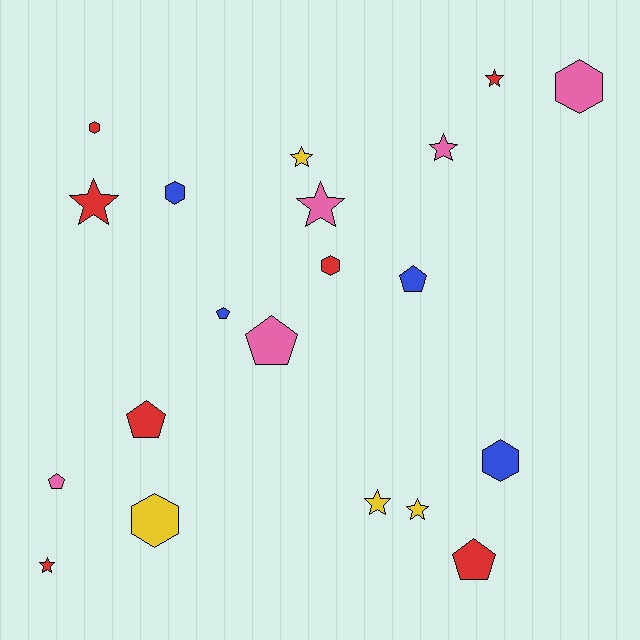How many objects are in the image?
There are 20 objects.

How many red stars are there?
There are 3 red stars.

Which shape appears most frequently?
Star, with 8 objects.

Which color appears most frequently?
Red, with 7 objects.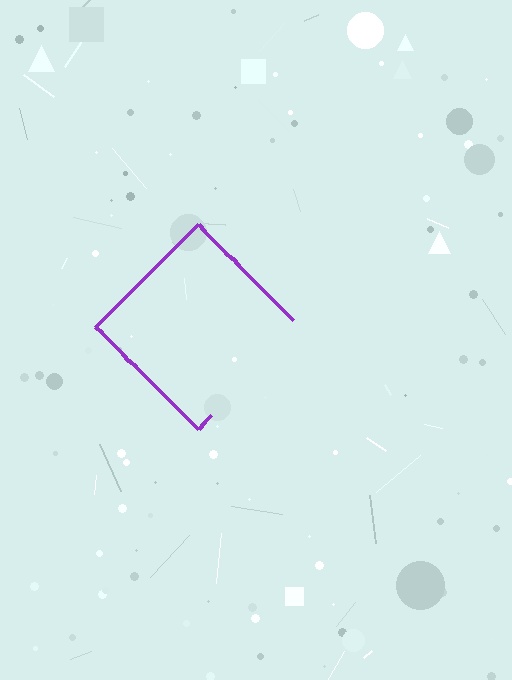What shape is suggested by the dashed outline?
The dashed outline suggests a diamond.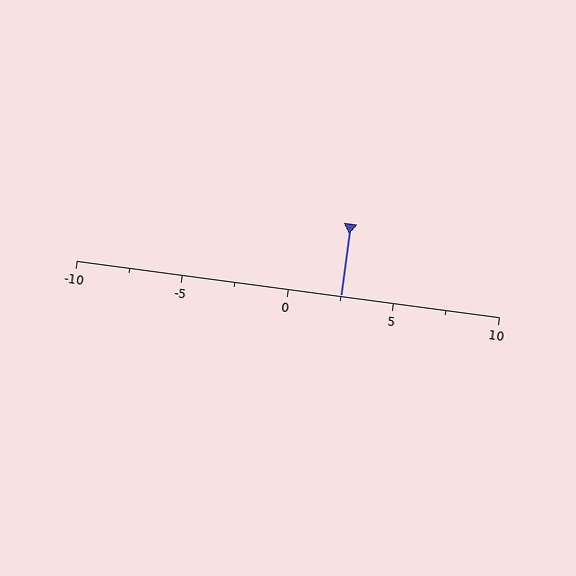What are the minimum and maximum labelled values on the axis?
The axis runs from -10 to 10.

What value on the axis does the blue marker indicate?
The marker indicates approximately 2.5.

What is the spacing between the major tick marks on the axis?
The major ticks are spaced 5 apart.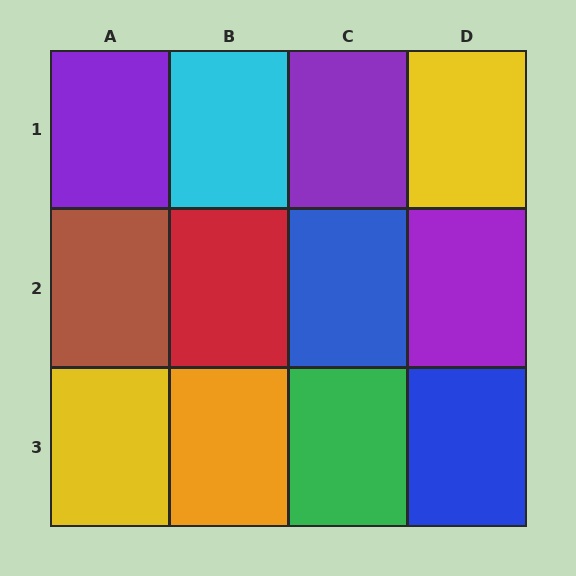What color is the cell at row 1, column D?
Yellow.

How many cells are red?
1 cell is red.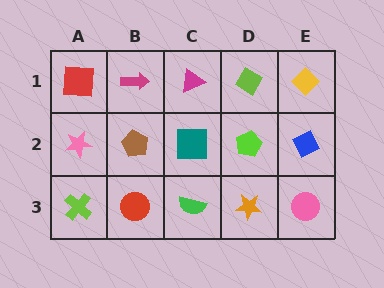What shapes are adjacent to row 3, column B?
A brown pentagon (row 2, column B), a lime cross (row 3, column A), a green semicircle (row 3, column C).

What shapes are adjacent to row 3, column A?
A pink star (row 2, column A), a red circle (row 3, column B).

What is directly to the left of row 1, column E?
A lime diamond.